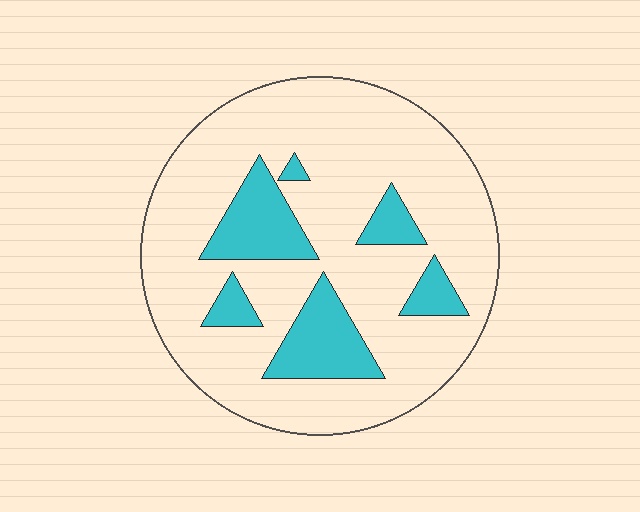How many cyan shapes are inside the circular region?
6.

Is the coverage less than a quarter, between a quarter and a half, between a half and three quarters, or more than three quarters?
Less than a quarter.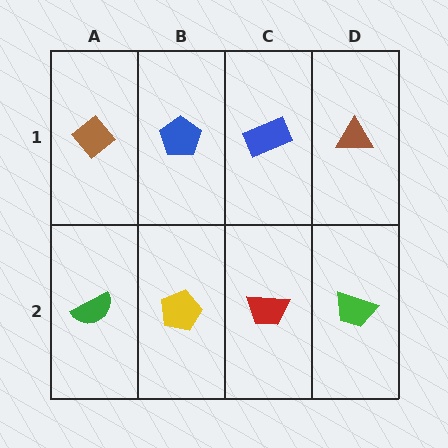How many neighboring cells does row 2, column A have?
2.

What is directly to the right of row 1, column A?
A blue pentagon.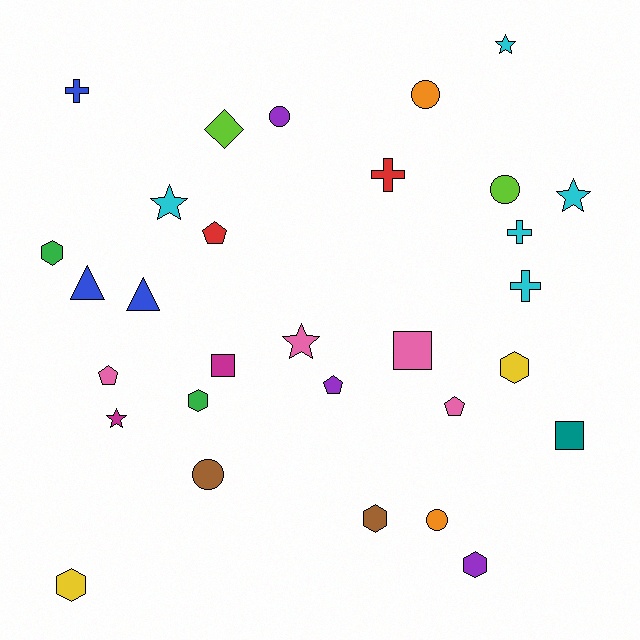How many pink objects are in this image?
There are 4 pink objects.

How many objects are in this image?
There are 30 objects.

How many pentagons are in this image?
There are 4 pentagons.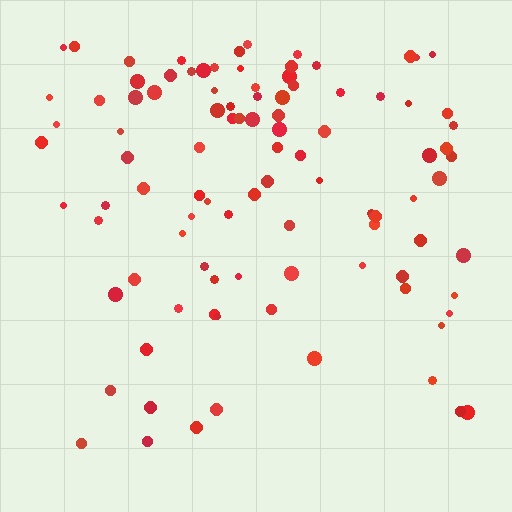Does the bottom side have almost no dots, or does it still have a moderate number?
Still a moderate number, just noticeably fewer than the top.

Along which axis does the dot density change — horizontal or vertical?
Vertical.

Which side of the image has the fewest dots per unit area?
The bottom.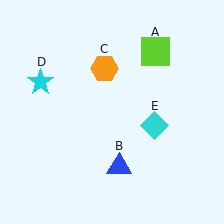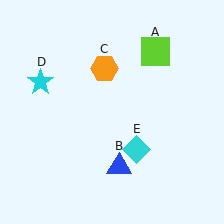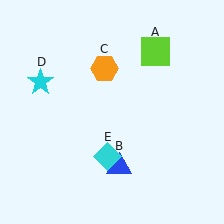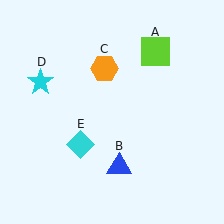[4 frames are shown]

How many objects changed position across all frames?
1 object changed position: cyan diamond (object E).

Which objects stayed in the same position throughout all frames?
Lime square (object A) and blue triangle (object B) and orange hexagon (object C) and cyan star (object D) remained stationary.